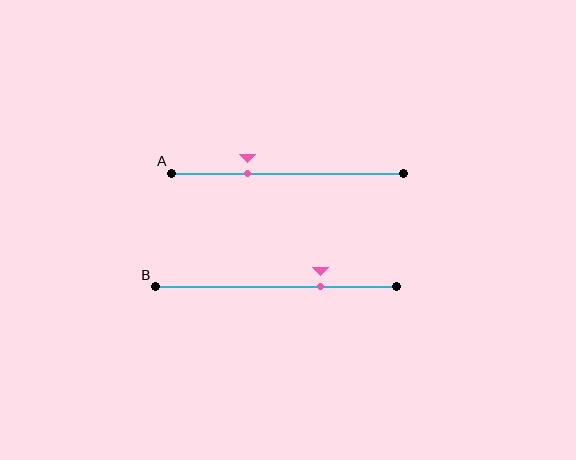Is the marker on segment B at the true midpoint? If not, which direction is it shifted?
No, the marker on segment B is shifted to the right by about 18% of the segment length.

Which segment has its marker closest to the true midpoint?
Segment A has its marker closest to the true midpoint.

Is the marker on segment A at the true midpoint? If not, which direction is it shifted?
No, the marker on segment A is shifted to the left by about 17% of the segment length.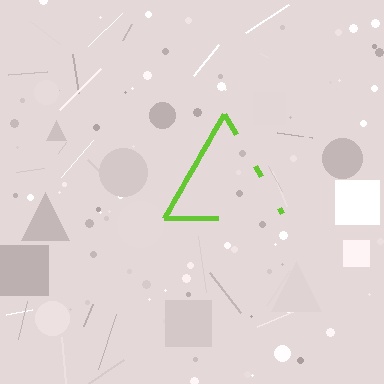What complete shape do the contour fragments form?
The contour fragments form a triangle.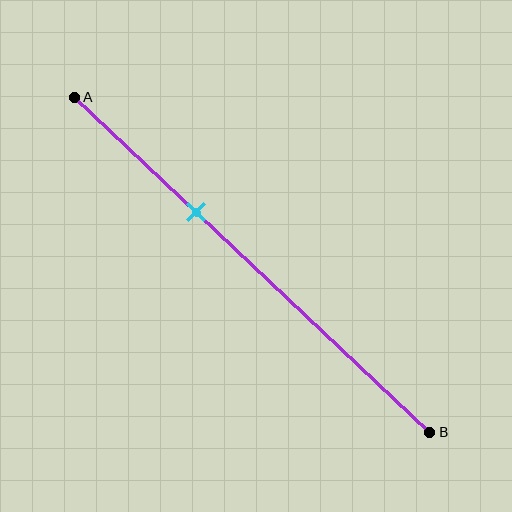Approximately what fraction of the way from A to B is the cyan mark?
The cyan mark is approximately 35% of the way from A to B.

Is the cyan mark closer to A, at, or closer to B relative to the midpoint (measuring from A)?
The cyan mark is closer to point A than the midpoint of segment AB.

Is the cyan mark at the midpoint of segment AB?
No, the mark is at about 35% from A, not at the 50% midpoint.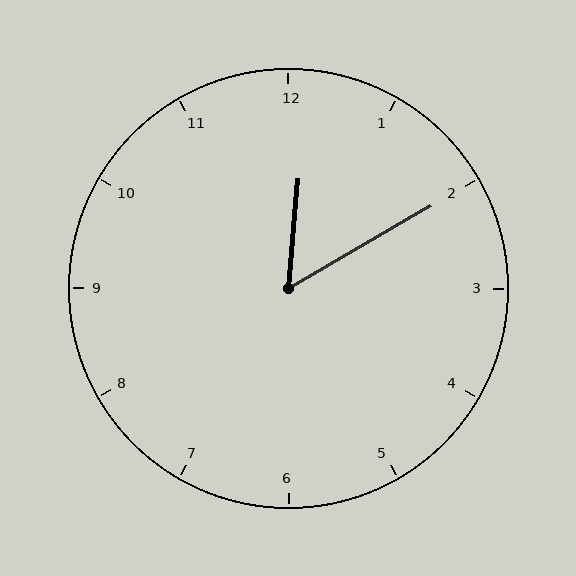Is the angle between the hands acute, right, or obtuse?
It is acute.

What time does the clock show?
12:10.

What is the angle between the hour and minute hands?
Approximately 55 degrees.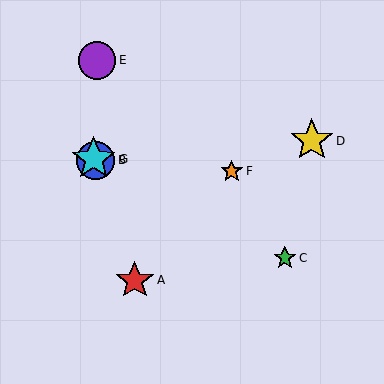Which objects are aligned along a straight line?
Objects B, C, G are aligned along a straight line.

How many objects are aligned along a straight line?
3 objects (B, C, G) are aligned along a straight line.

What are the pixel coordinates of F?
Object F is at (232, 171).